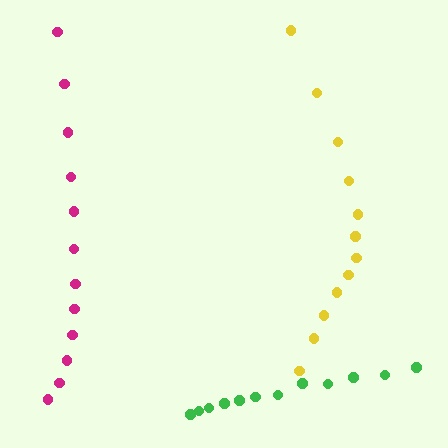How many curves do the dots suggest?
There are 3 distinct paths.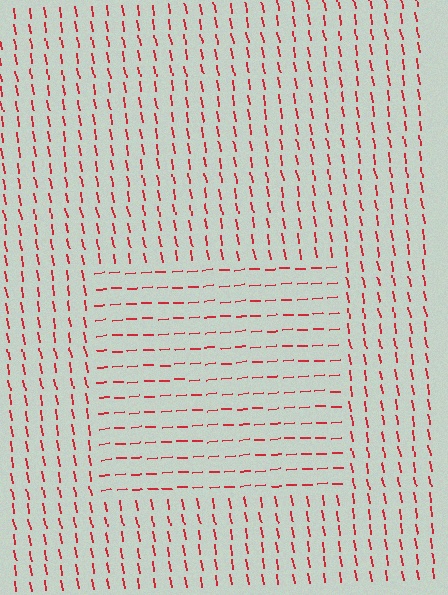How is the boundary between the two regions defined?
The boundary is defined purely by a change in line orientation (approximately 84 degrees difference). All lines are the same color and thickness.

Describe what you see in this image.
The image is filled with small red line segments. A rectangle region in the image has lines oriented differently from the surrounding lines, creating a visible texture boundary.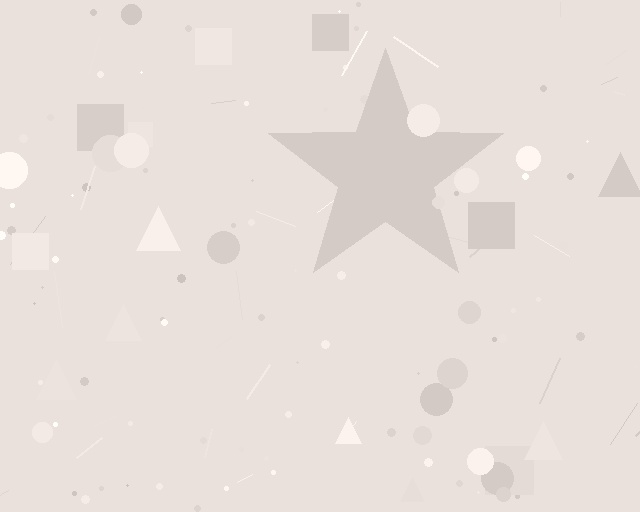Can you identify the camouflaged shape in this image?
The camouflaged shape is a star.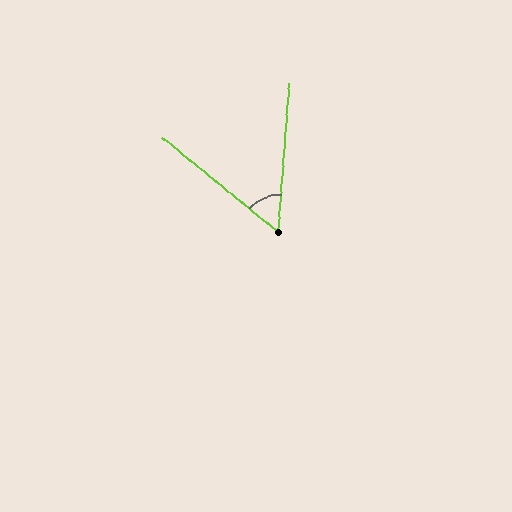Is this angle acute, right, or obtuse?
It is acute.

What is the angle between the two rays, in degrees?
Approximately 55 degrees.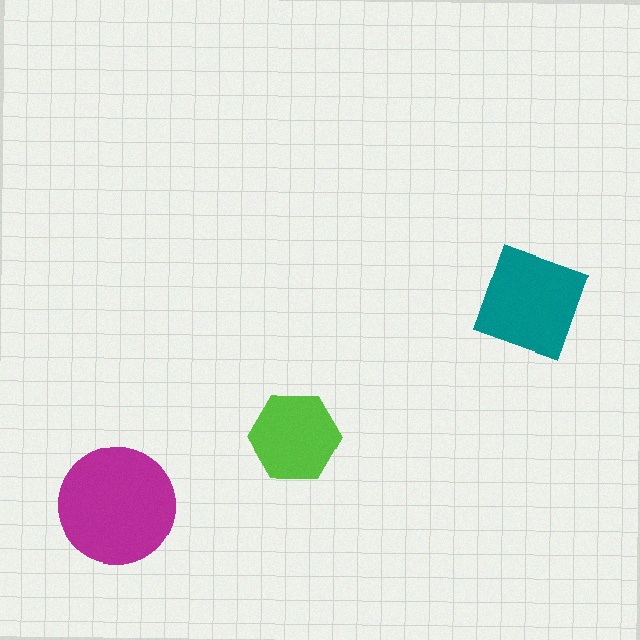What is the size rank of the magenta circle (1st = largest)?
1st.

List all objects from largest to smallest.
The magenta circle, the teal diamond, the lime hexagon.